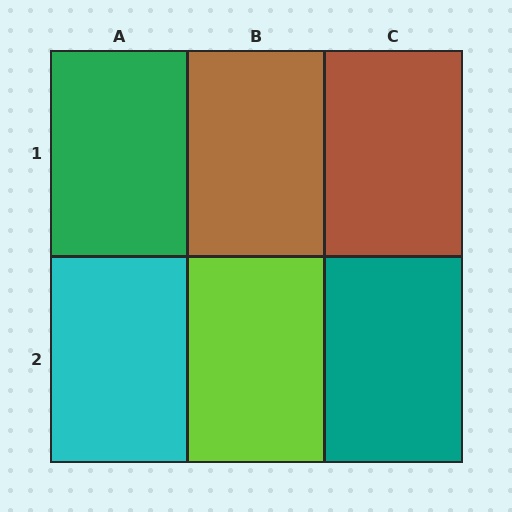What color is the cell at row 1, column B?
Brown.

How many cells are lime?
1 cell is lime.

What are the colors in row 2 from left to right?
Cyan, lime, teal.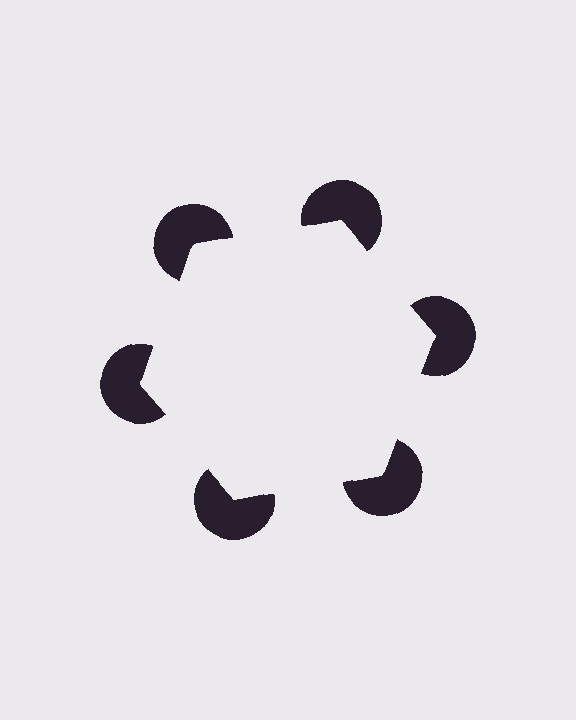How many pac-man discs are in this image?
There are 6 — one at each vertex of the illusory hexagon.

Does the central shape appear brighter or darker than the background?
It typically appears slightly brighter than the background, even though no actual brightness change is drawn.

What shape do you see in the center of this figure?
An illusory hexagon — its edges are inferred from the aligned wedge cuts in the pac-man discs, not physically drawn.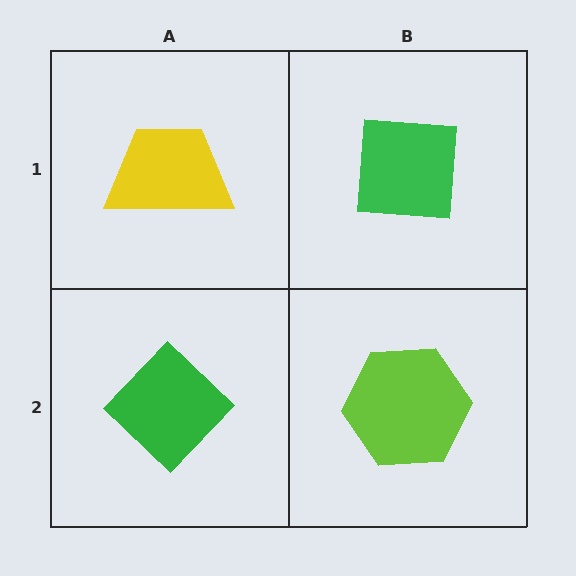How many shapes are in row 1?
2 shapes.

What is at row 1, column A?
A yellow trapezoid.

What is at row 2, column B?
A lime hexagon.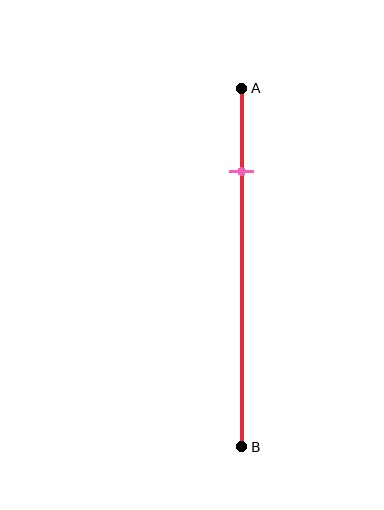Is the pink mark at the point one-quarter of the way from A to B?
Yes, the mark is approximately at the one-quarter point.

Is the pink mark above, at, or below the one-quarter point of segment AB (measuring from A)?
The pink mark is approximately at the one-quarter point of segment AB.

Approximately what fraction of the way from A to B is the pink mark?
The pink mark is approximately 25% of the way from A to B.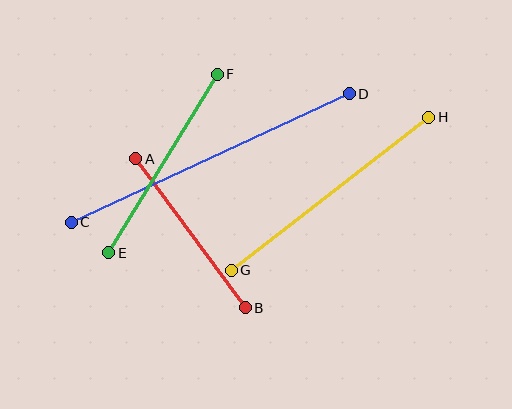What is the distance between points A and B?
The distance is approximately 185 pixels.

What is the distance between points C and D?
The distance is approximately 306 pixels.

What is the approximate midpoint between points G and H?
The midpoint is at approximately (330, 194) pixels.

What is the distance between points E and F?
The distance is approximately 209 pixels.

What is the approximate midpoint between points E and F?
The midpoint is at approximately (163, 164) pixels.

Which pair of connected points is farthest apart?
Points C and D are farthest apart.